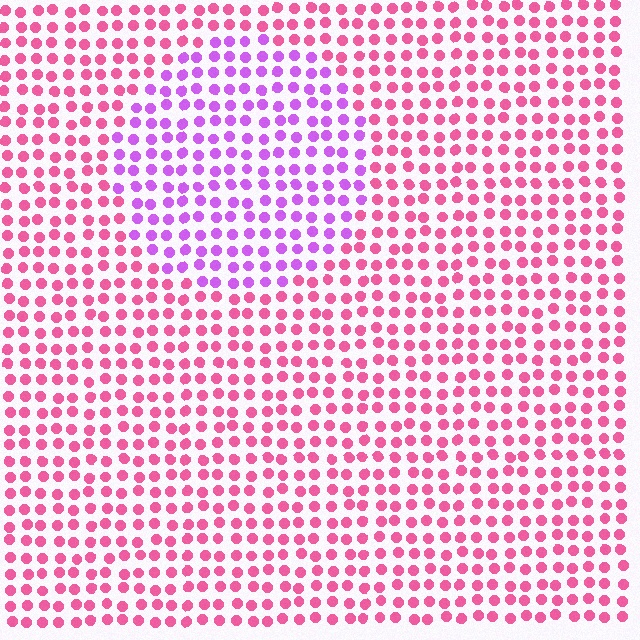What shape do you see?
I see a circle.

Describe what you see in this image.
The image is filled with small pink elements in a uniform arrangement. A circle-shaped region is visible where the elements are tinted to a slightly different hue, forming a subtle color boundary.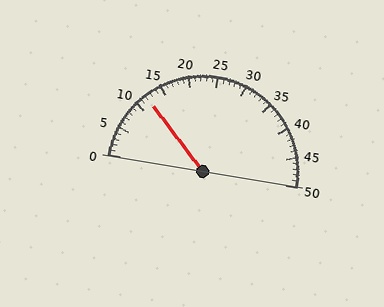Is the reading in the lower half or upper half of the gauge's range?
The reading is in the lower half of the range (0 to 50).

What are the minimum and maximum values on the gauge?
The gauge ranges from 0 to 50.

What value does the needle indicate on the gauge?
The needle indicates approximately 12.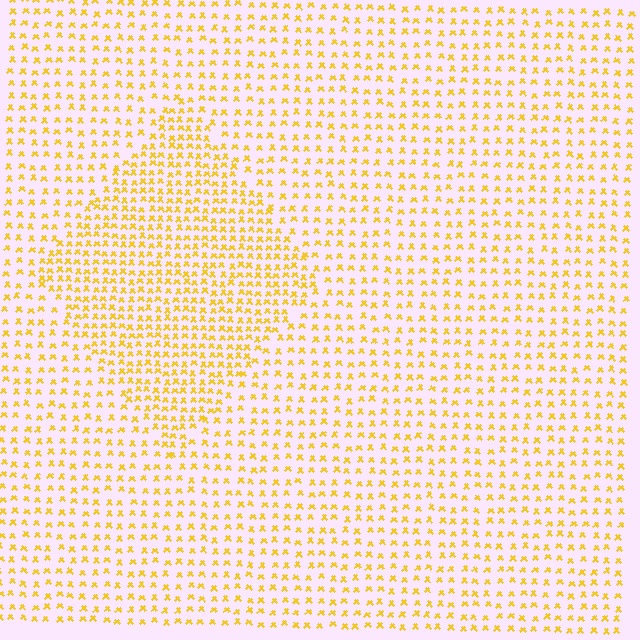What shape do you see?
I see a diamond.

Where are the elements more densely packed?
The elements are more densely packed inside the diamond boundary.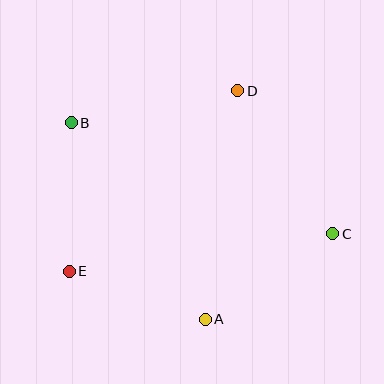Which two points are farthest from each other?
Points B and C are farthest from each other.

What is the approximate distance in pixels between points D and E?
The distance between D and E is approximately 247 pixels.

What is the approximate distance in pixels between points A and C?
The distance between A and C is approximately 154 pixels.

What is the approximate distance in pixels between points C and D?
The distance between C and D is approximately 172 pixels.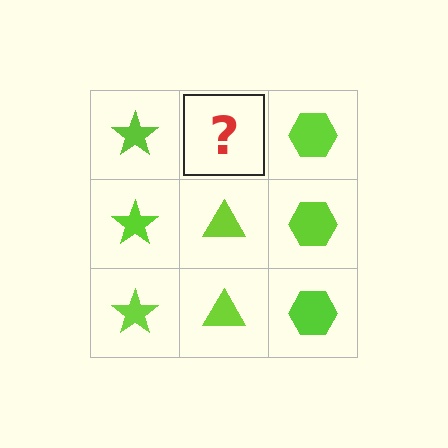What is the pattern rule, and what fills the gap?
The rule is that each column has a consistent shape. The gap should be filled with a lime triangle.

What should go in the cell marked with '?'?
The missing cell should contain a lime triangle.